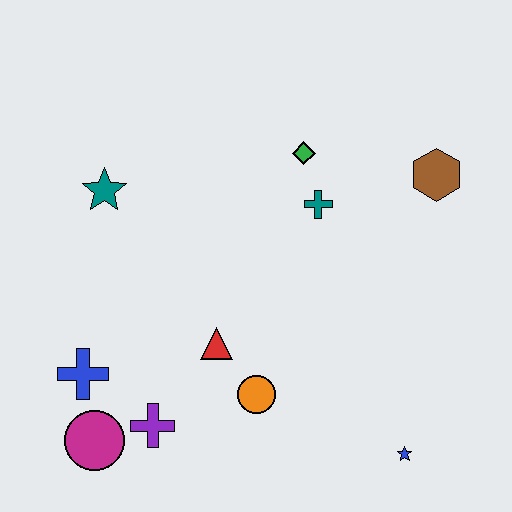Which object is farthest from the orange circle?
The brown hexagon is farthest from the orange circle.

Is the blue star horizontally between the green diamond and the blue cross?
No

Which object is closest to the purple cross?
The magenta circle is closest to the purple cross.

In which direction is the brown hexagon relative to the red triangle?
The brown hexagon is to the right of the red triangle.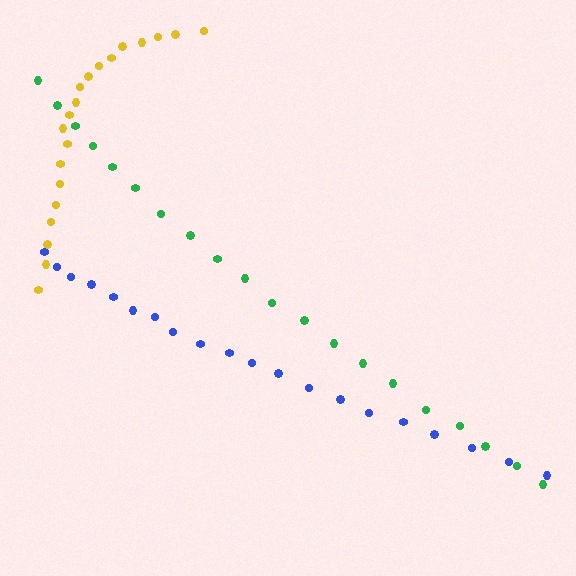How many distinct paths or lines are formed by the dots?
There are 3 distinct paths.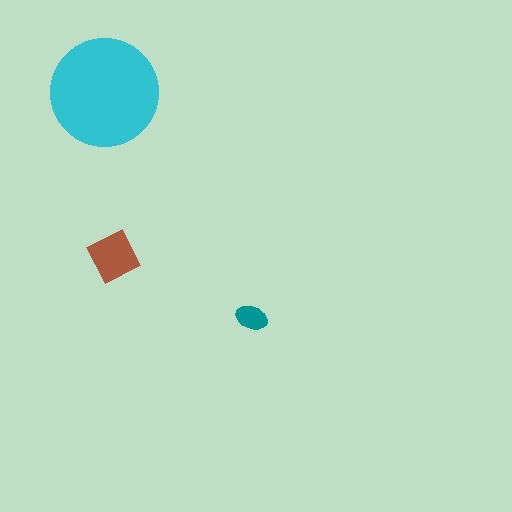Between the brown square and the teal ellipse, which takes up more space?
The brown square.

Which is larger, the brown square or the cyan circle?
The cyan circle.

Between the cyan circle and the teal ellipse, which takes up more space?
The cyan circle.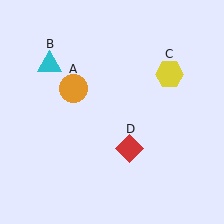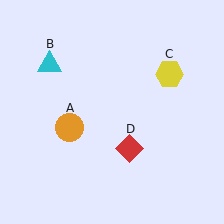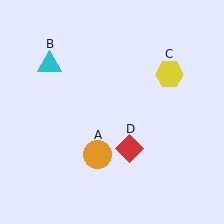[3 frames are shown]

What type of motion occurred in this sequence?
The orange circle (object A) rotated counterclockwise around the center of the scene.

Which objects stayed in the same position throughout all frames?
Cyan triangle (object B) and yellow hexagon (object C) and red diamond (object D) remained stationary.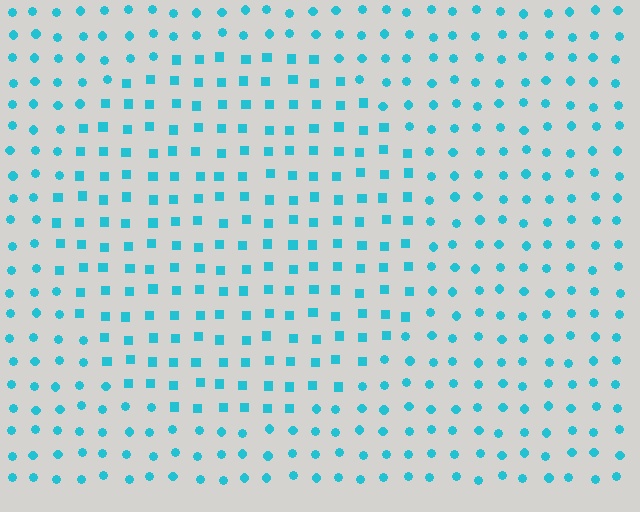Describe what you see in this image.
The image is filled with small cyan elements arranged in a uniform grid. A circle-shaped region contains squares, while the surrounding area contains circles. The boundary is defined purely by the change in element shape.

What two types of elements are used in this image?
The image uses squares inside the circle region and circles outside it.